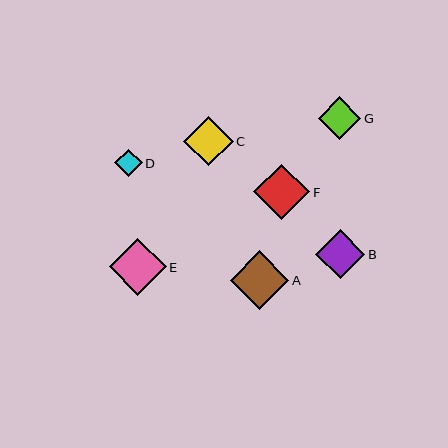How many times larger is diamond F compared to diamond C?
Diamond F is approximately 1.1 times the size of diamond C.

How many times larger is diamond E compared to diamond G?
Diamond E is approximately 1.3 times the size of diamond G.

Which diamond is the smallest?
Diamond D is the smallest with a size of approximately 28 pixels.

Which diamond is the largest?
Diamond A is the largest with a size of approximately 58 pixels.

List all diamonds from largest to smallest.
From largest to smallest: A, E, F, C, B, G, D.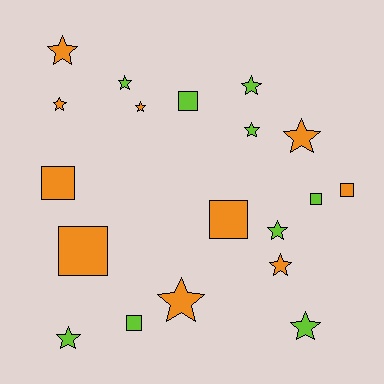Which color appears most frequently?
Orange, with 10 objects.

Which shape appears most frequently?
Star, with 12 objects.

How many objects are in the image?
There are 19 objects.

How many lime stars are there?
There are 6 lime stars.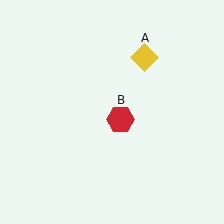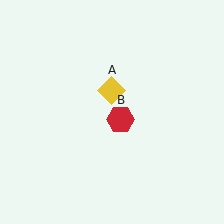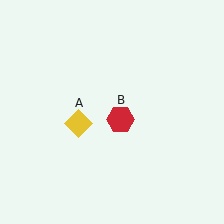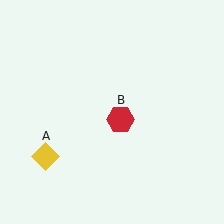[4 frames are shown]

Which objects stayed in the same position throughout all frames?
Red hexagon (object B) remained stationary.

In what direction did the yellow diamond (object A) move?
The yellow diamond (object A) moved down and to the left.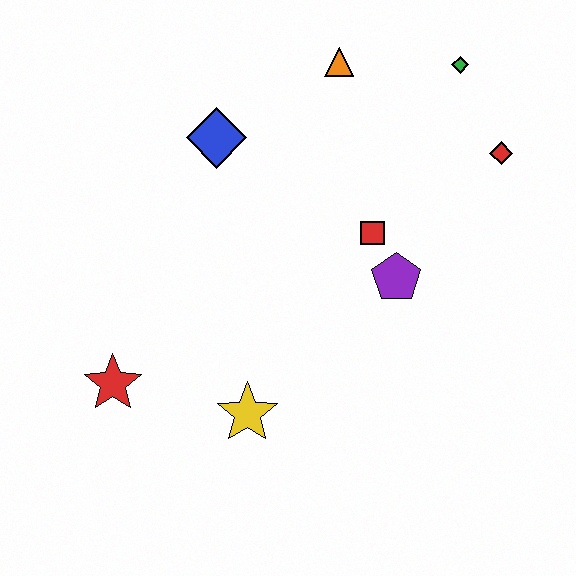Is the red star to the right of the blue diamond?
No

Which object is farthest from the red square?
The red star is farthest from the red square.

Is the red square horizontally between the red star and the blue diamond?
No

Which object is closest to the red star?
The yellow star is closest to the red star.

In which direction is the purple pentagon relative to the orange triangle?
The purple pentagon is below the orange triangle.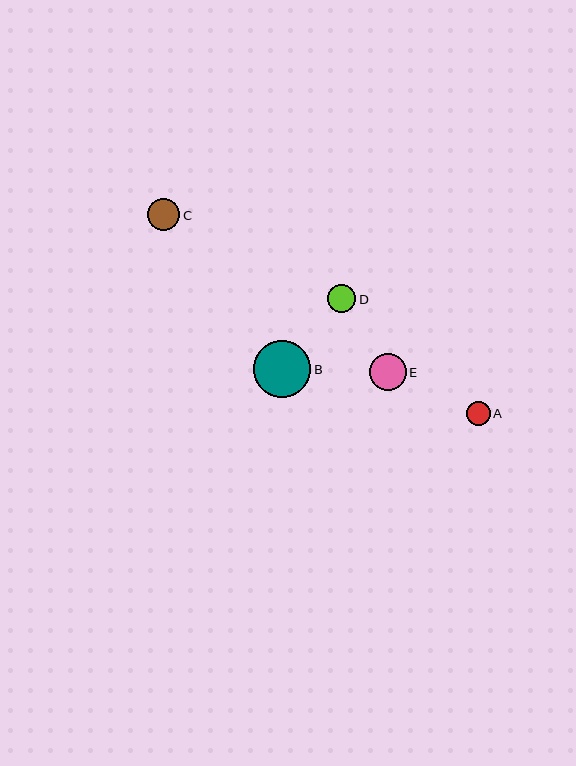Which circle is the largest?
Circle B is the largest with a size of approximately 57 pixels.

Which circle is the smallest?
Circle A is the smallest with a size of approximately 24 pixels.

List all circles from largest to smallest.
From largest to smallest: B, E, C, D, A.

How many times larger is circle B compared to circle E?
Circle B is approximately 1.6 times the size of circle E.